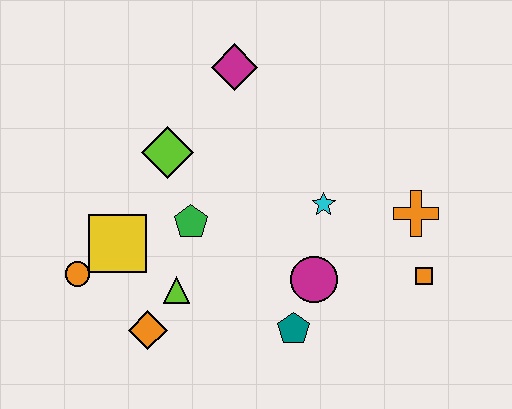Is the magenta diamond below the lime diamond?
No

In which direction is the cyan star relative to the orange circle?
The cyan star is to the right of the orange circle.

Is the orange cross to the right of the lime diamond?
Yes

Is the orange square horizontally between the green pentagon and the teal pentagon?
No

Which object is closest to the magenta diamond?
The lime diamond is closest to the magenta diamond.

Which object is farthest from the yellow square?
The orange square is farthest from the yellow square.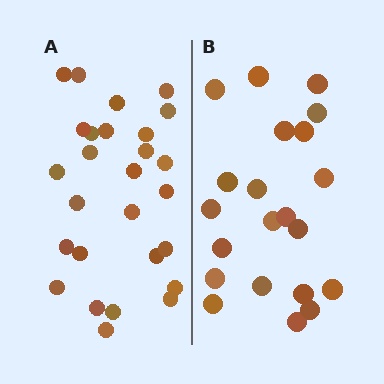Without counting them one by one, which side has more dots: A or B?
Region A (the left region) has more dots.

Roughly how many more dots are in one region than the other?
Region A has about 6 more dots than region B.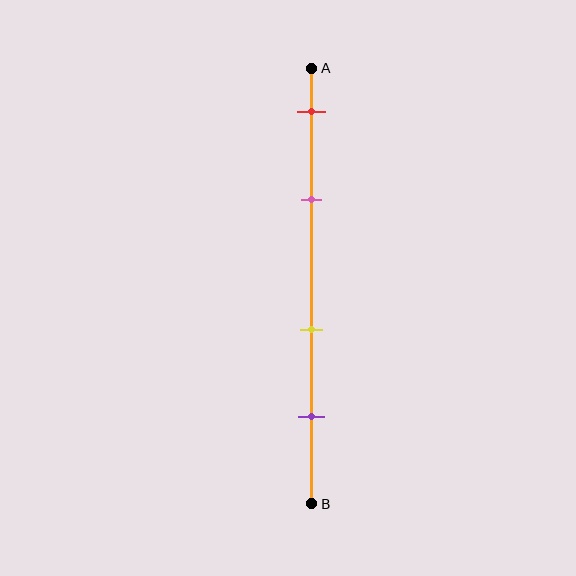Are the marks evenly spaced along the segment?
No, the marks are not evenly spaced.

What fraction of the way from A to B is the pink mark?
The pink mark is approximately 30% (0.3) of the way from A to B.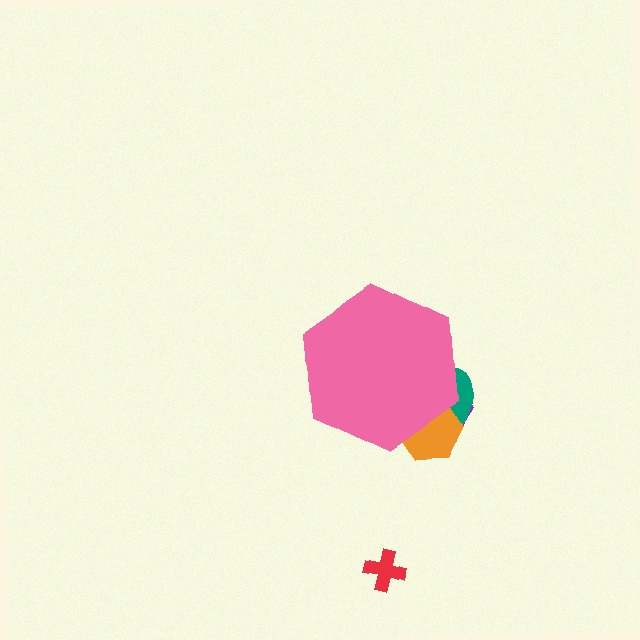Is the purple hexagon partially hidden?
Yes, the purple hexagon is partially hidden behind the pink hexagon.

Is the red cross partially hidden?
No, the red cross is fully visible.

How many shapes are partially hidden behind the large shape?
3 shapes are partially hidden.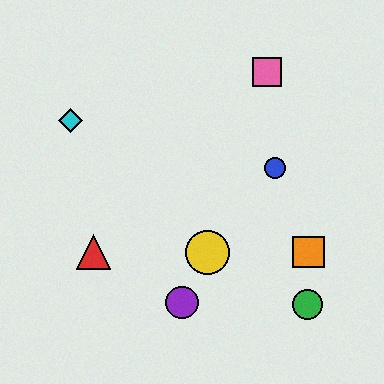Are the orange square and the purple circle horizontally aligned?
No, the orange square is at y≈252 and the purple circle is at y≈303.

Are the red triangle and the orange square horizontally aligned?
Yes, both are at y≈252.